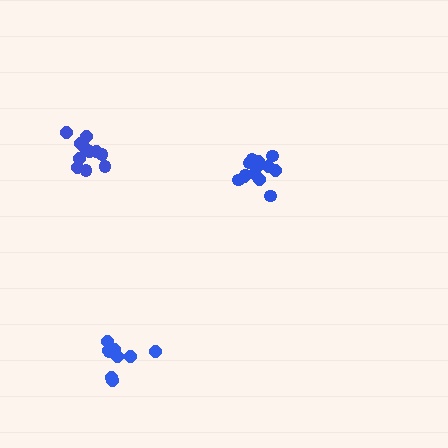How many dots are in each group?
Group 1: 9 dots, Group 2: 12 dots, Group 3: 13 dots (34 total).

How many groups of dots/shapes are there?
There are 3 groups.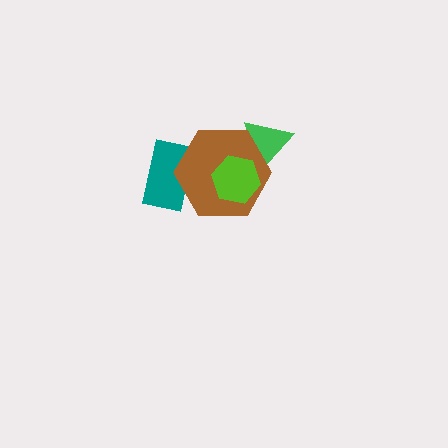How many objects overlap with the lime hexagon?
2 objects overlap with the lime hexagon.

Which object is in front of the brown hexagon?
The lime hexagon is in front of the brown hexagon.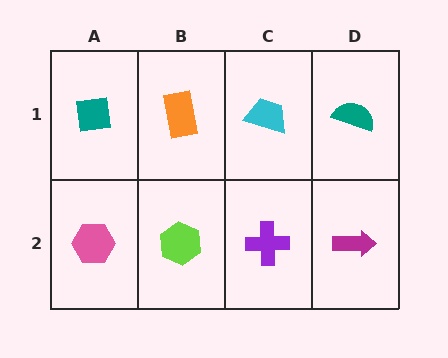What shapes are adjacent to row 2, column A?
A teal square (row 1, column A), a lime hexagon (row 2, column B).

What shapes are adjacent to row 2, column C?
A cyan trapezoid (row 1, column C), a lime hexagon (row 2, column B), a magenta arrow (row 2, column D).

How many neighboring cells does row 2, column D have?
2.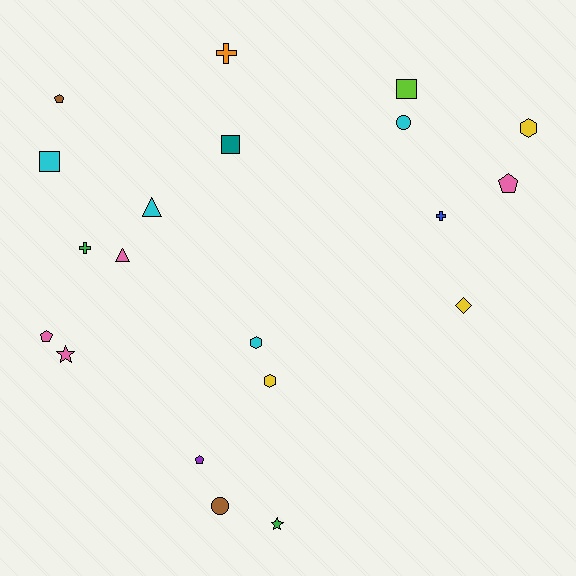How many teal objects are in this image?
There is 1 teal object.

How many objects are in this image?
There are 20 objects.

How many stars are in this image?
There are 2 stars.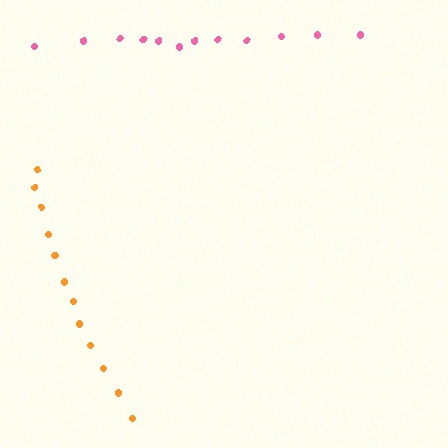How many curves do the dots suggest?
There are 2 distinct paths.